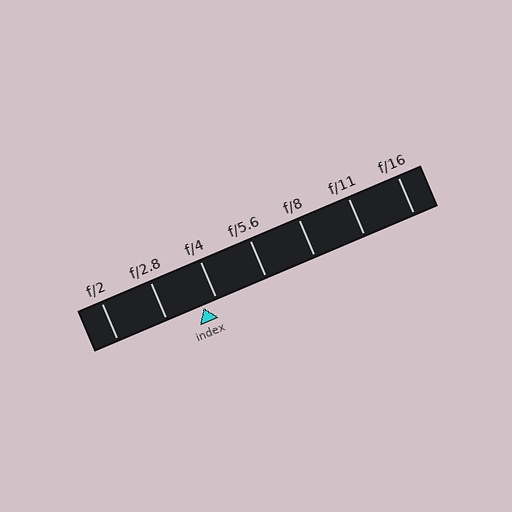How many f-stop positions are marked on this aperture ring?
There are 7 f-stop positions marked.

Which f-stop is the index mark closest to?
The index mark is closest to f/4.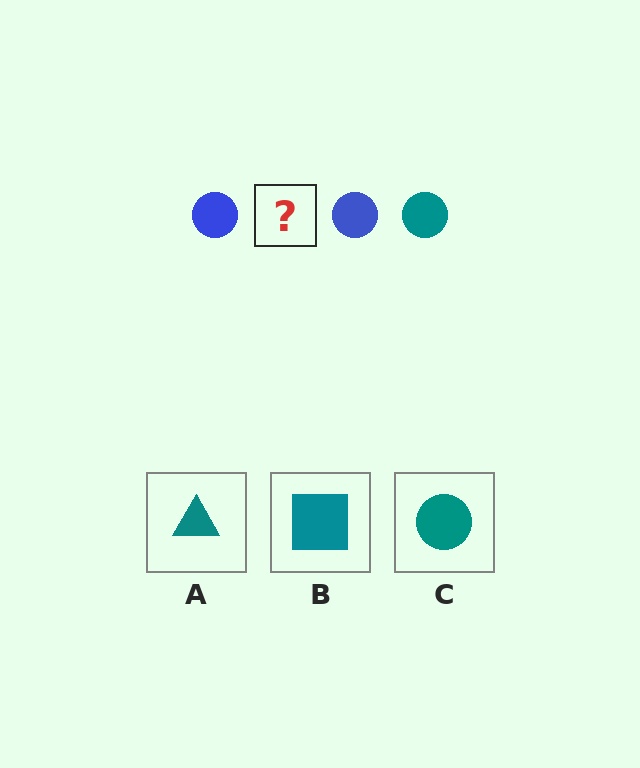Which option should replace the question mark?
Option C.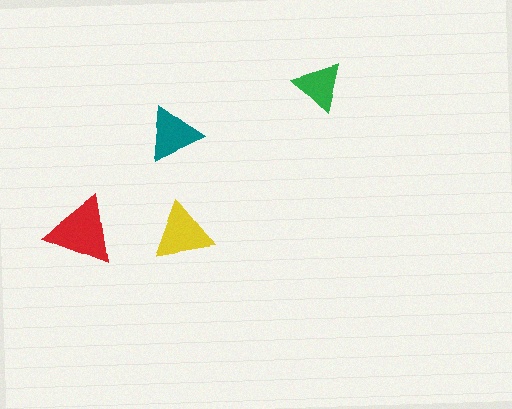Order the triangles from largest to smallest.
the red one, the yellow one, the teal one, the green one.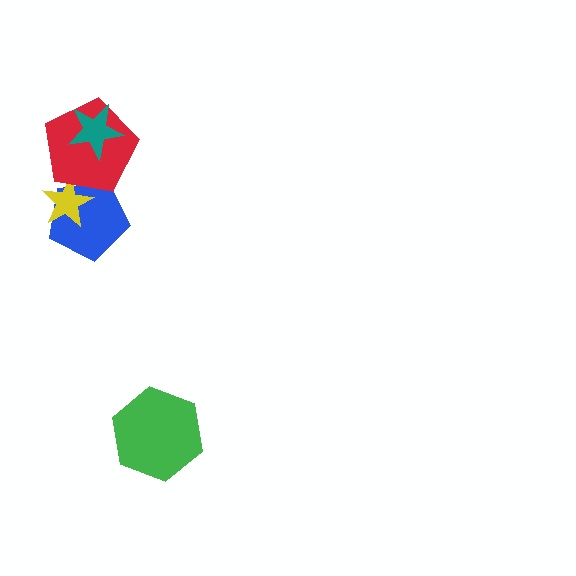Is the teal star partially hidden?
No, no other shape covers it.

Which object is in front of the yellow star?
The red pentagon is in front of the yellow star.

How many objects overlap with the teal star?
1 object overlaps with the teal star.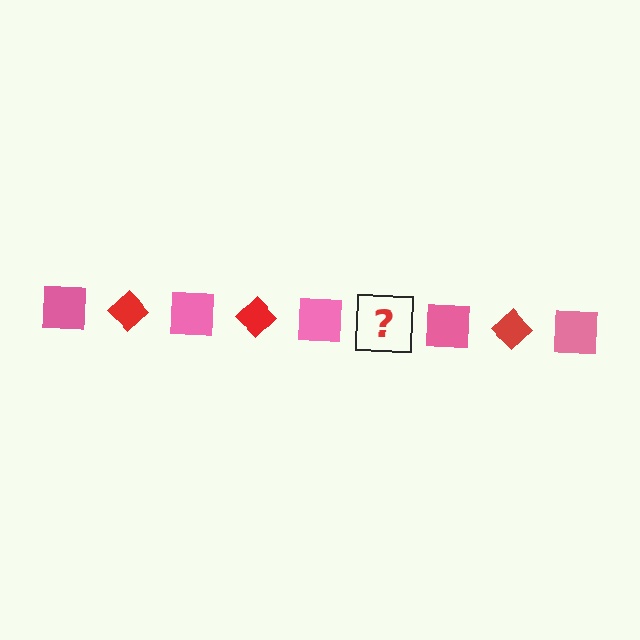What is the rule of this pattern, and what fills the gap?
The rule is that the pattern alternates between pink square and red diamond. The gap should be filled with a red diamond.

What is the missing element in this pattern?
The missing element is a red diamond.